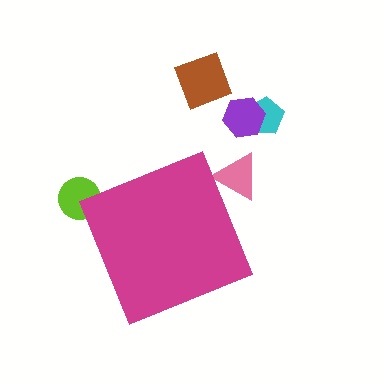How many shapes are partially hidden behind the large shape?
2 shapes are partially hidden.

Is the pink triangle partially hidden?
Yes, the pink triangle is partially hidden behind the magenta diamond.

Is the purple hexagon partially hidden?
No, the purple hexagon is fully visible.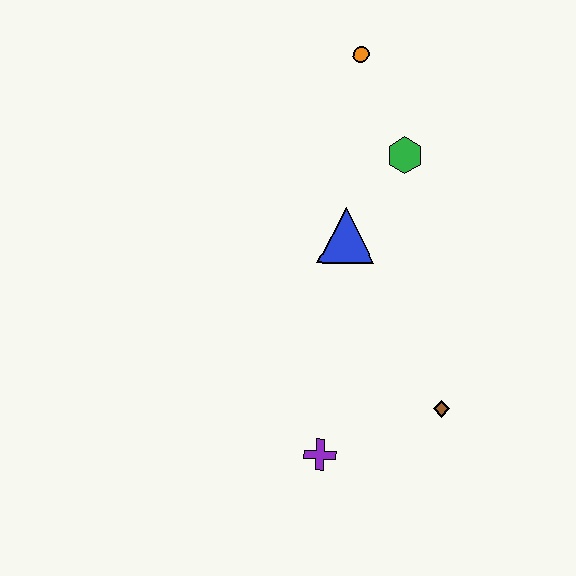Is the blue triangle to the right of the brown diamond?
No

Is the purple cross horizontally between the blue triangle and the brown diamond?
No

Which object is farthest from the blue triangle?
The purple cross is farthest from the blue triangle.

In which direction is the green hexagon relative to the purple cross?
The green hexagon is above the purple cross.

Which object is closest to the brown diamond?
The purple cross is closest to the brown diamond.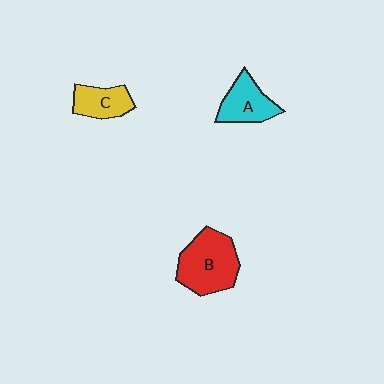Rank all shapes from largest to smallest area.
From largest to smallest: B (red), A (cyan), C (yellow).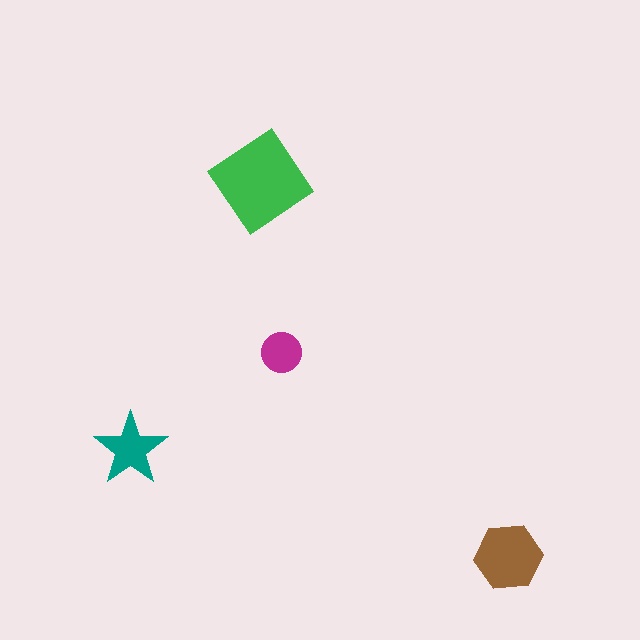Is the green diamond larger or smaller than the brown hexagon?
Larger.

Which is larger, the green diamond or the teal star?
The green diamond.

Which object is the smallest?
The magenta circle.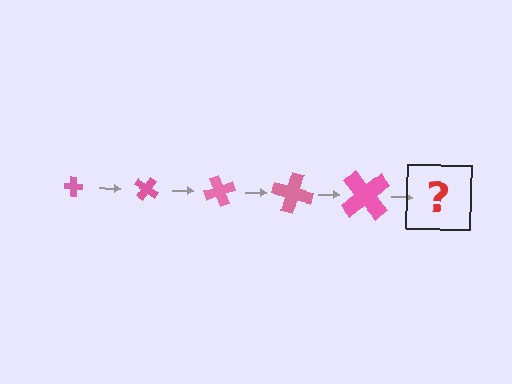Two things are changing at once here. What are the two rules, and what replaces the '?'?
The two rules are that the cross grows larger each step and it rotates 35 degrees each step. The '?' should be a cross, larger than the previous one and rotated 175 degrees from the start.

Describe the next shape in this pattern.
It should be a cross, larger than the previous one and rotated 175 degrees from the start.